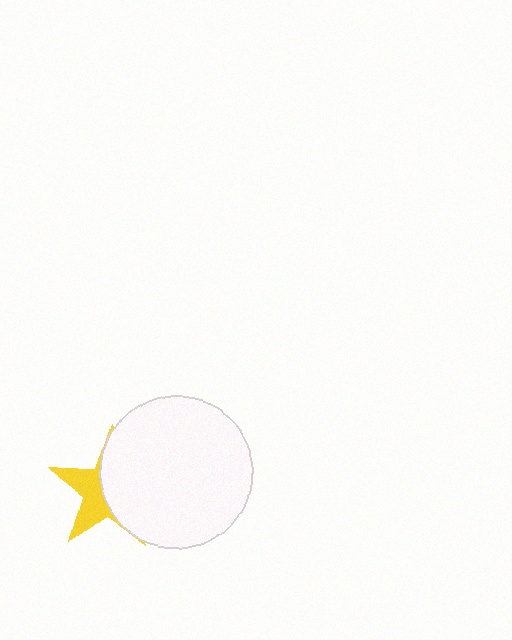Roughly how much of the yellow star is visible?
A small part of it is visible (roughly 41%).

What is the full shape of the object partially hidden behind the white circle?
The partially hidden object is a yellow star.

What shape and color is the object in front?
The object in front is a white circle.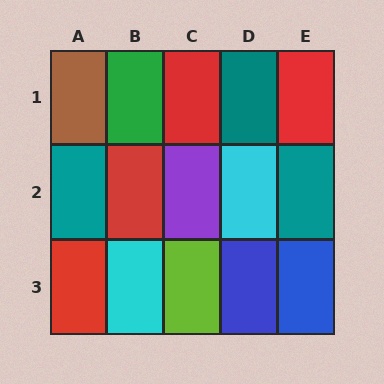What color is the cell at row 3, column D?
Blue.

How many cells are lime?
1 cell is lime.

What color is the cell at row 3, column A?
Red.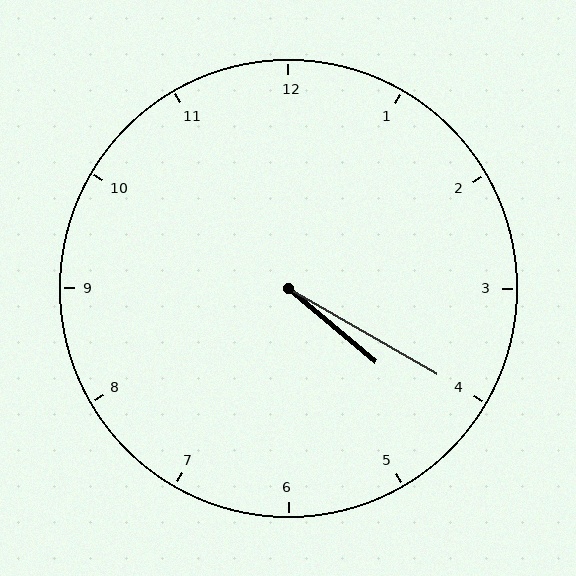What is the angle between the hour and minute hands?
Approximately 10 degrees.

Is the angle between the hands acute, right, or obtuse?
It is acute.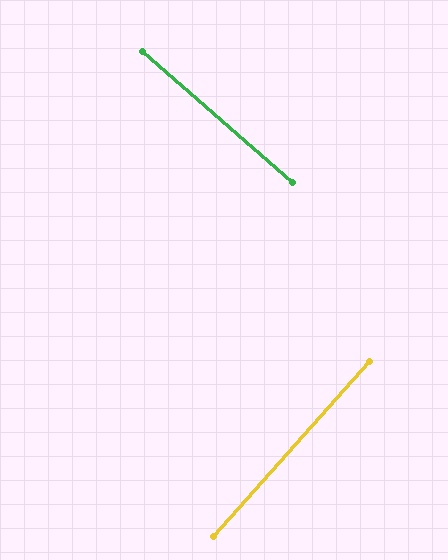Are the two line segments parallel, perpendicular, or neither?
Perpendicular — they meet at approximately 89°.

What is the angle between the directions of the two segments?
Approximately 89 degrees.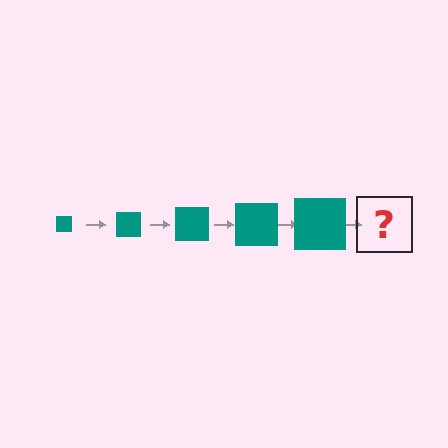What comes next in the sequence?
The next element should be a teal square, larger than the previous one.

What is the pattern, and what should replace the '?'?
The pattern is that the square gets progressively larger each step. The '?' should be a teal square, larger than the previous one.